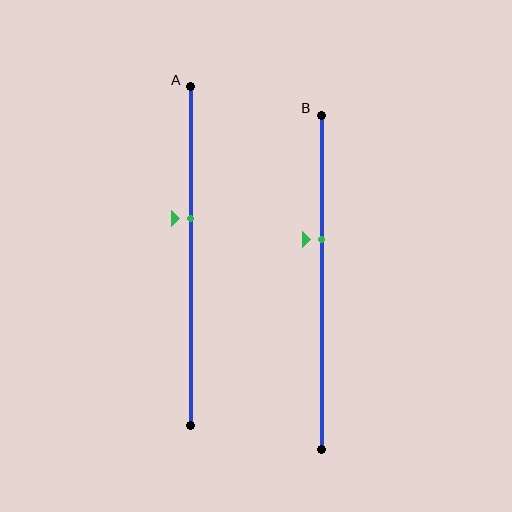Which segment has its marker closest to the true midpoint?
Segment A has its marker closest to the true midpoint.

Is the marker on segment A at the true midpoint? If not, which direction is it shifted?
No, the marker on segment A is shifted upward by about 11% of the segment length.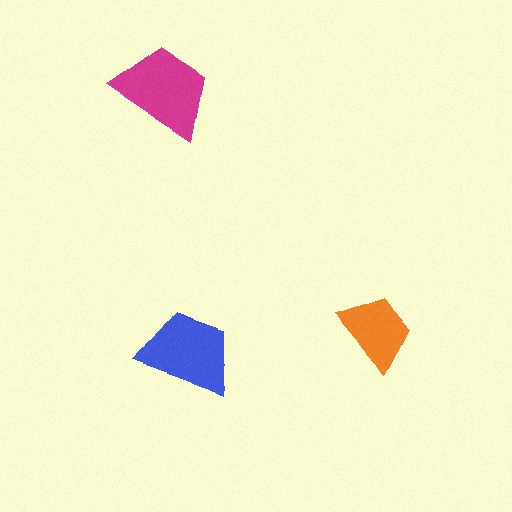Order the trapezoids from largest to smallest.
the magenta one, the blue one, the orange one.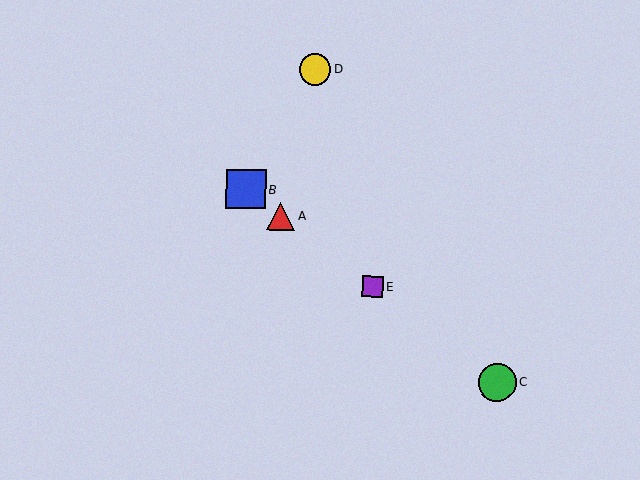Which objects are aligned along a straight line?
Objects A, B, C, E are aligned along a straight line.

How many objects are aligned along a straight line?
4 objects (A, B, C, E) are aligned along a straight line.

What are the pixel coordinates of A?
Object A is at (281, 216).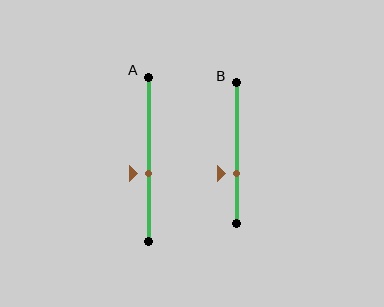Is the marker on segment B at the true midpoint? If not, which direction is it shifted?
No, the marker on segment B is shifted downward by about 14% of the segment length.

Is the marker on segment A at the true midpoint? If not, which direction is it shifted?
No, the marker on segment A is shifted downward by about 9% of the segment length.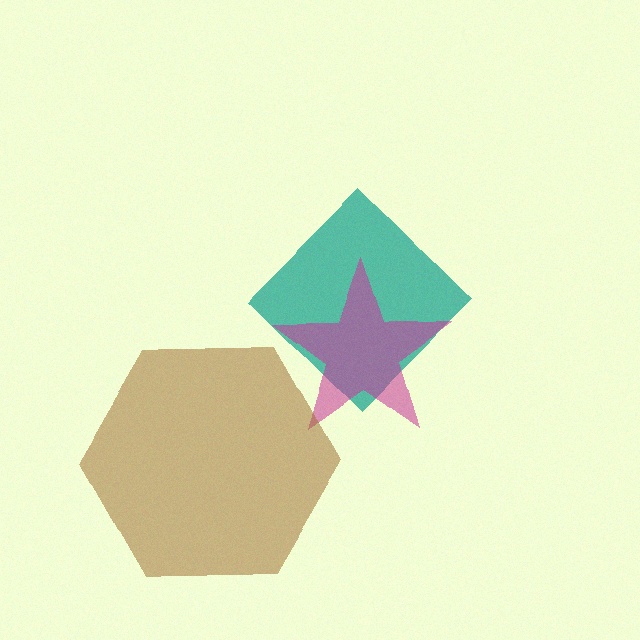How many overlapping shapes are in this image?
There are 3 overlapping shapes in the image.